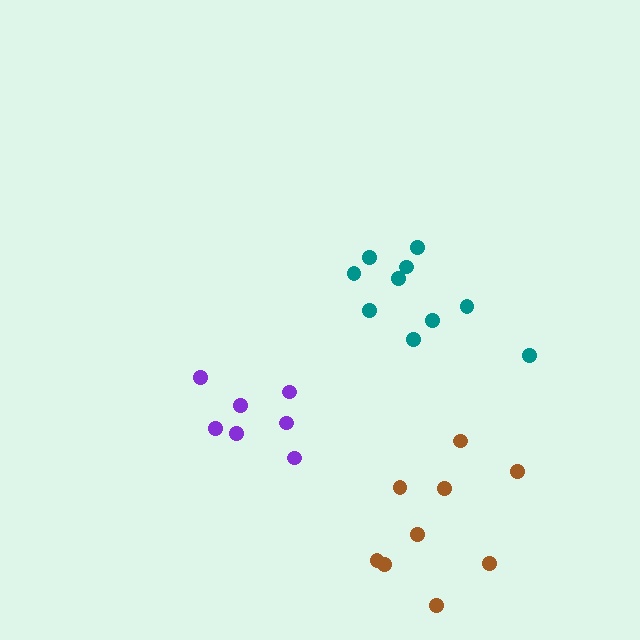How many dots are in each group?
Group 1: 7 dots, Group 2: 10 dots, Group 3: 9 dots (26 total).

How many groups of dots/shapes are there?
There are 3 groups.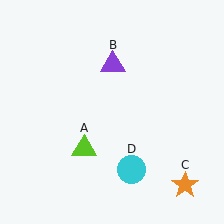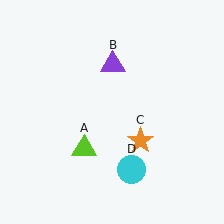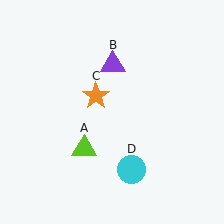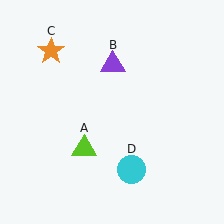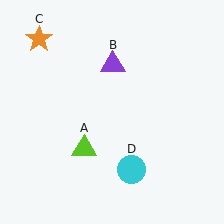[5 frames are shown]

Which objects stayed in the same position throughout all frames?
Lime triangle (object A) and purple triangle (object B) and cyan circle (object D) remained stationary.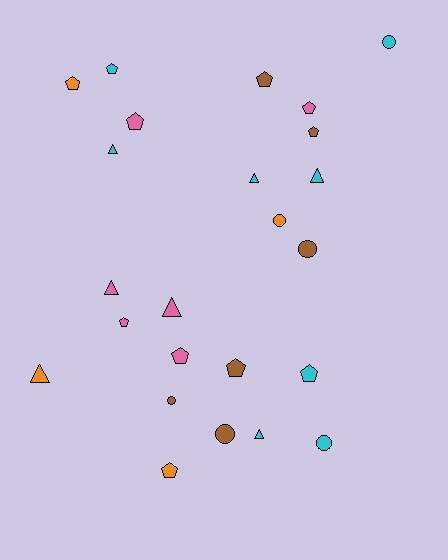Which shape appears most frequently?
Pentagon, with 11 objects.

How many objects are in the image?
There are 24 objects.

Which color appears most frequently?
Cyan, with 8 objects.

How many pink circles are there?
There are no pink circles.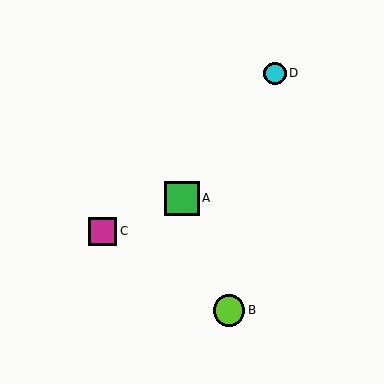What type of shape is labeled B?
Shape B is a lime circle.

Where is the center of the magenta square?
The center of the magenta square is at (103, 231).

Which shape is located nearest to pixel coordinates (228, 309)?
The lime circle (labeled B) at (229, 310) is nearest to that location.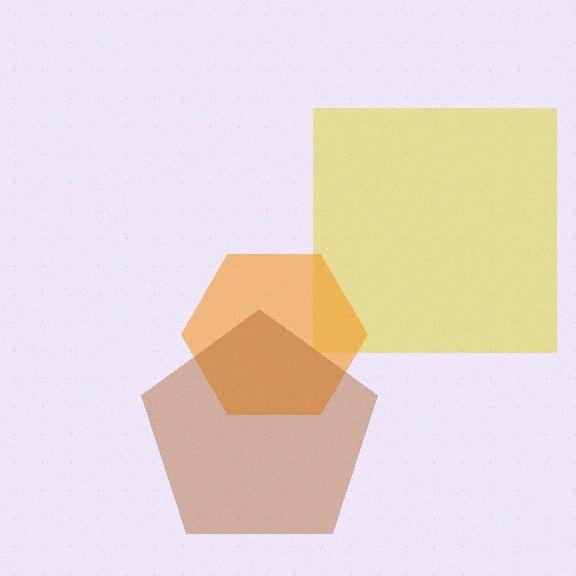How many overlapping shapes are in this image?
There are 3 overlapping shapes in the image.